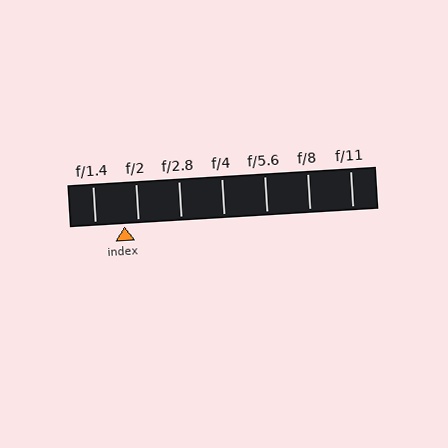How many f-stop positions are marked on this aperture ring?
There are 7 f-stop positions marked.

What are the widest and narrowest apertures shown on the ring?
The widest aperture shown is f/1.4 and the narrowest is f/11.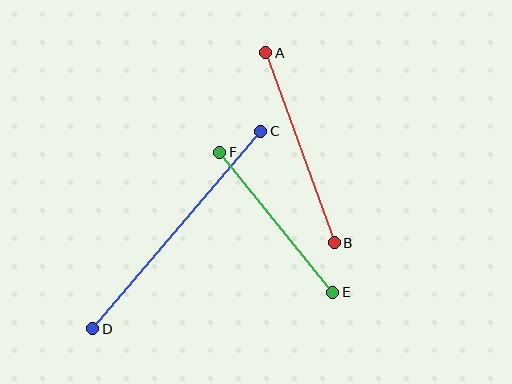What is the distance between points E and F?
The distance is approximately 179 pixels.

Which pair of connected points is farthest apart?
Points C and D are farthest apart.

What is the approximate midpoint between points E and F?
The midpoint is at approximately (276, 222) pixels.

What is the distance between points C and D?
The distance is approximately 259 pixels.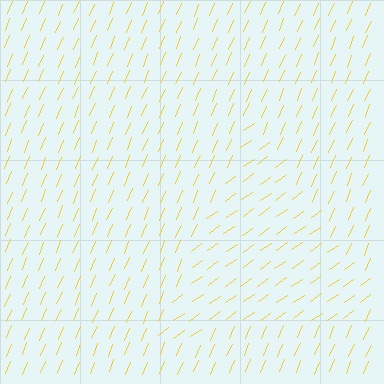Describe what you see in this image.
The image is filled with small yellow line segments. A triangle region in the image has lines oriented differently from the surrounding lines, creating a visible texture boundary.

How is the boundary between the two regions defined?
The boundary is defined purely by a change in line orientation (approximately 32 degrees difference). All lines are the same color and thickness.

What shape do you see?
I see a triangle.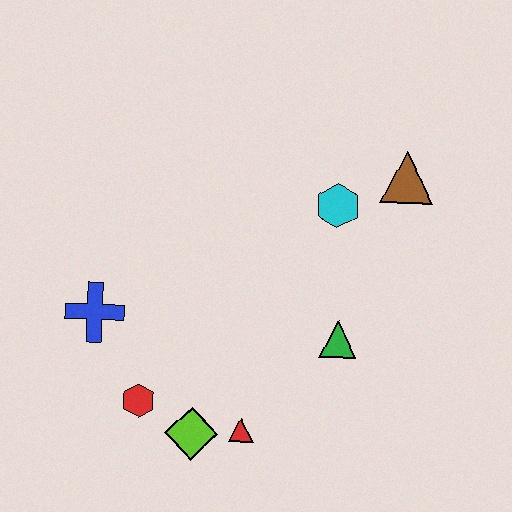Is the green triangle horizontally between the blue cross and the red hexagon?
No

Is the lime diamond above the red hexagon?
No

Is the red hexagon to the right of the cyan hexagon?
No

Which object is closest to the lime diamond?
The red triangle is closest to the lime diamond.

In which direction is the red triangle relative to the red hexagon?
The red triangle is to the right of the red hexagon.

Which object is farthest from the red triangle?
The brown triangle is farthest from the red triangle.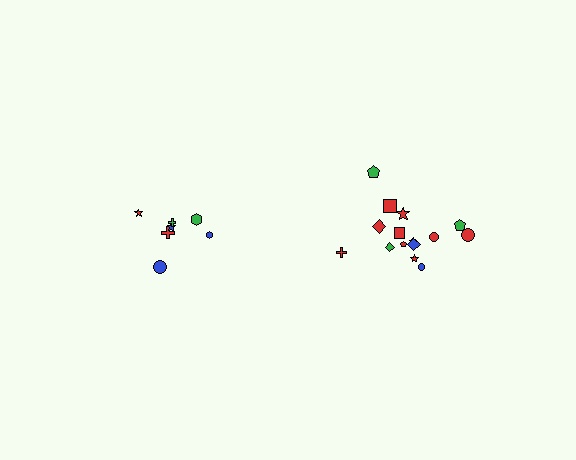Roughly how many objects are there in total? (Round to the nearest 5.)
Roughly 20 objects in total.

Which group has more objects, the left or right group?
The right group.